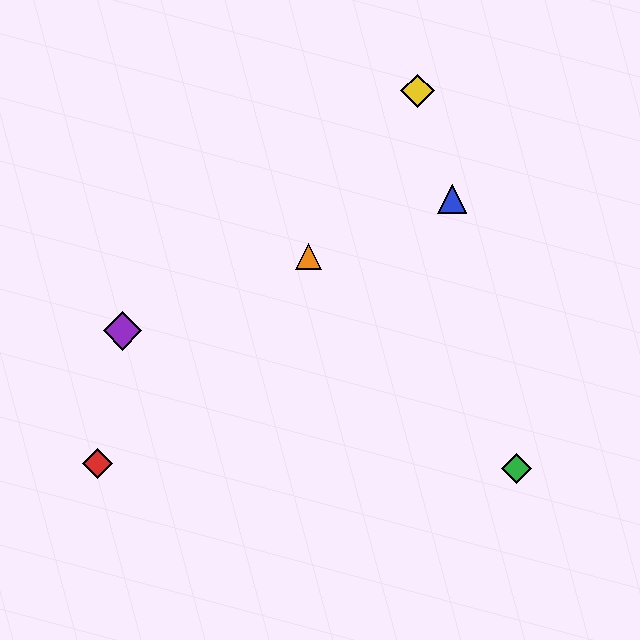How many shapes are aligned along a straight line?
3 shapes (the blue triangle, the purple diamond, the orange triangle) are aligned along a straight line.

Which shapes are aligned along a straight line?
The blue triangle, the purple diamond, the orange triangle are aligned along a straight line.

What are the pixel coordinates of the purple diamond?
The purple diamond is at (123, 331).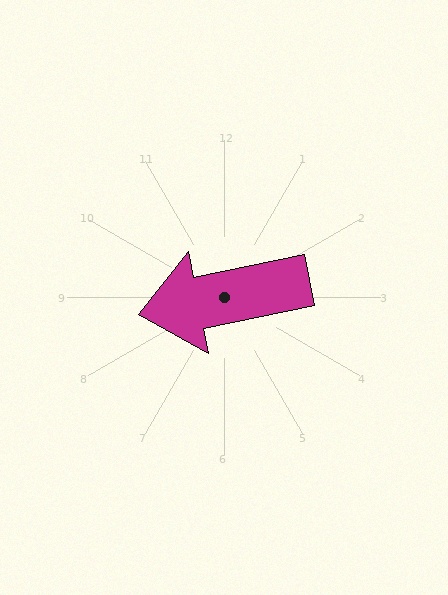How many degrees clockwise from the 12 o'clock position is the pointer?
Approximately 259 degrees.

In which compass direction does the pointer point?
West.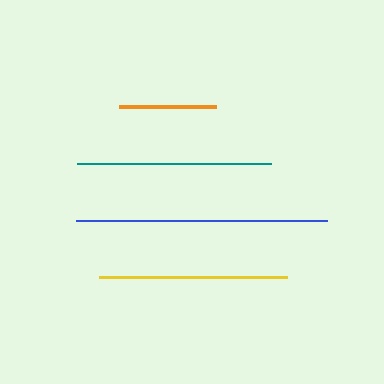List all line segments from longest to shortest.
From longest to shortest: blue, teal, yellow, orange.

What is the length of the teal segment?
The teal segment is approximately 193 pixels long.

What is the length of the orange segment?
The orange segment is approximately 97 pixels long.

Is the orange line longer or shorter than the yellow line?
The yellow line is longer than the orange line.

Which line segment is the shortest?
The orange line is the shortest at approximately 97 pixels.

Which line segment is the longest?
The blue line is the longest at approximately 251 pixels.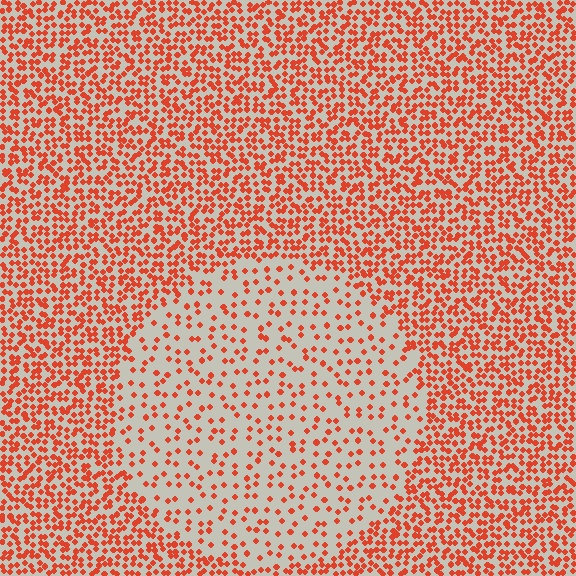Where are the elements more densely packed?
The elements are more densely packed outside the circle boundary.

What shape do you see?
I see a circle.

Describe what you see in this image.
The image contains small red elements arranged at two different densities. A circle-shaped region is visible where the elements are less densely packed than the surrounding area.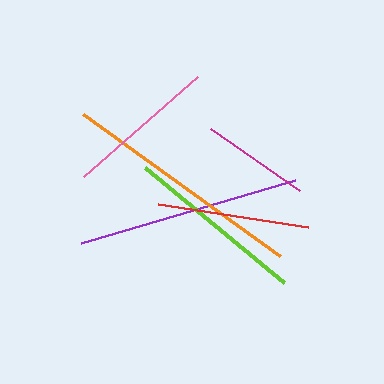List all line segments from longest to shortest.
From longest to shortest: orange, purple, lime, pink, red, magenta.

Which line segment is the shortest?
The magenta line is the shortest at approximately 109 pixels.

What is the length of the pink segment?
The pink segment is approximately 152 pixels long.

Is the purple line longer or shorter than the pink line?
The purple line is longer than the pink line.